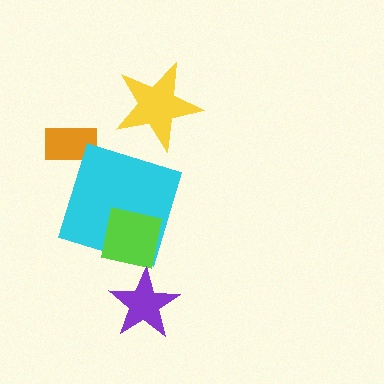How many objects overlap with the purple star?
0 objects overlap with the purple star.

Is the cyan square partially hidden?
Yes, it is partially covered by another shape.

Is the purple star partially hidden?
No, no other shape covers it.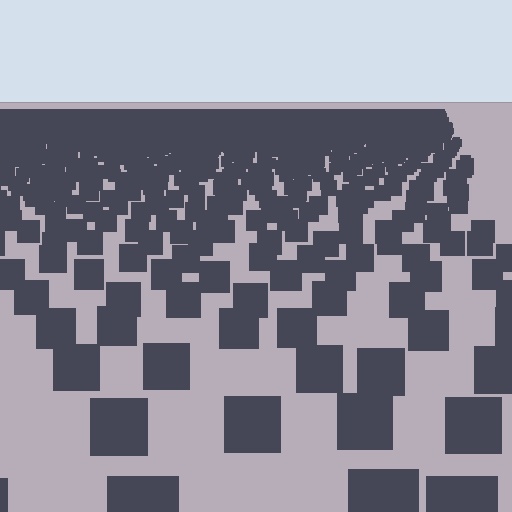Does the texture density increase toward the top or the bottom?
Density increases toward the top.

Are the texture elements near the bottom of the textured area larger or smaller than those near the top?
Larger. Near the bottom, elements are closer to the viewer and appear at a bigger on-screen size.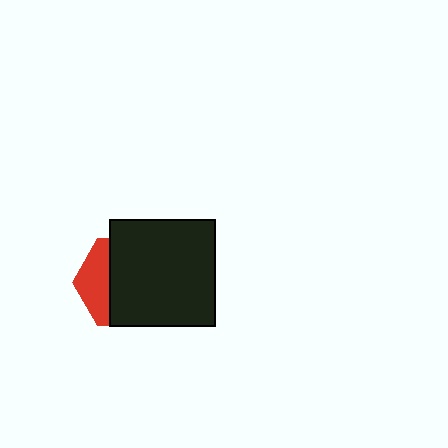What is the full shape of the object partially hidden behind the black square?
The partially hidden object is a red hexagon.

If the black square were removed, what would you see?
You would see the complete red hexagon.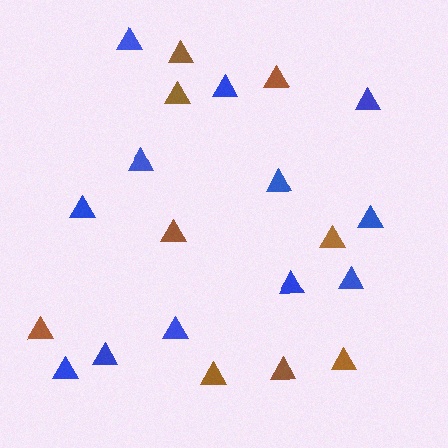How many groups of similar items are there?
There are 2 groups: one group of blue triangles (12) and one group of brown triangles (9).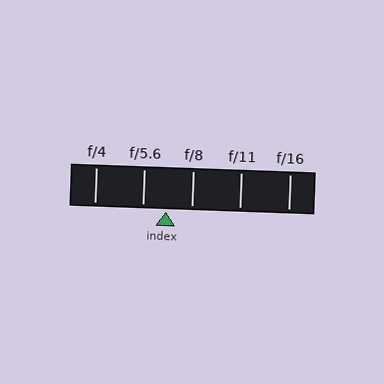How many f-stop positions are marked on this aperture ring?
There are 5 f-stop positions marked.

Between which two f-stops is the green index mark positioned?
The index mark is between f/5.6 and f/8.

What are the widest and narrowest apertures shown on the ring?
The widest aperture shown is f/4 and the narrowest is f/16.